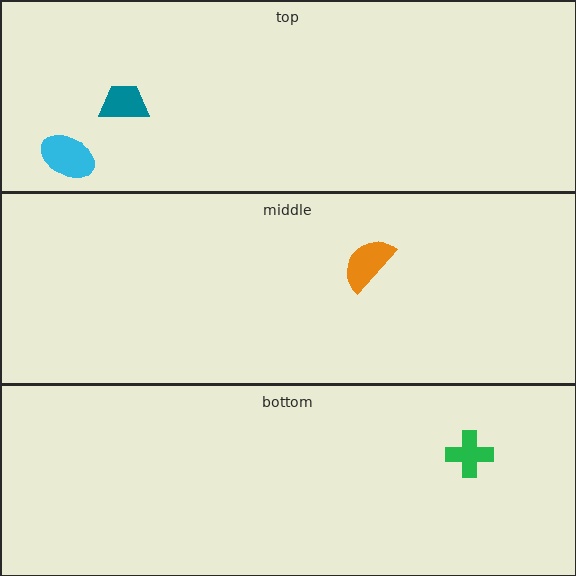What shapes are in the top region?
The teal trapezoid, the cyan ellipse.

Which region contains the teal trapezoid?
The top region.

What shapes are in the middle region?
The orange semicircle.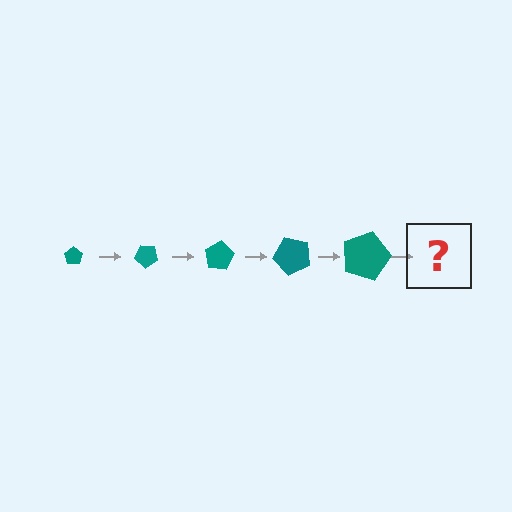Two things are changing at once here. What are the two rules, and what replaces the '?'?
The two rules are that the pentagon grows larger each step and it rotates 40 degrees each step. The '?' should be a pentagon, larger than the previous one and rotated 200 degrees from the start.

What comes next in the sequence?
The next element should be a pentagon, larger than the previous one and rotated 200 degrees from the start.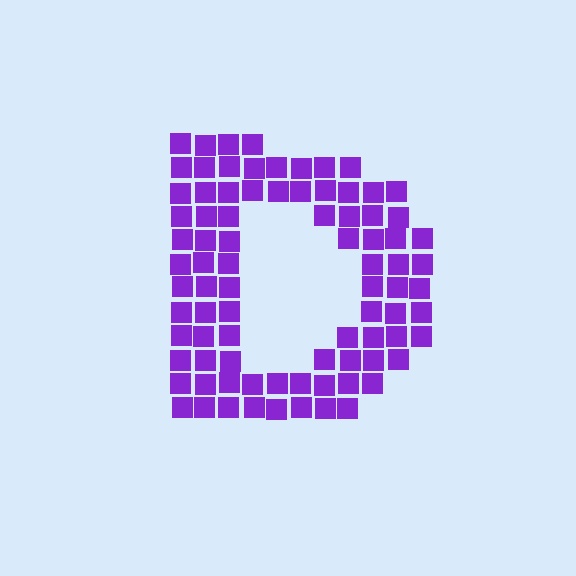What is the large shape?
The large shape is the letter D.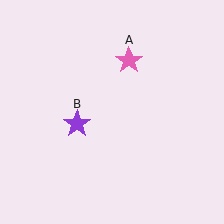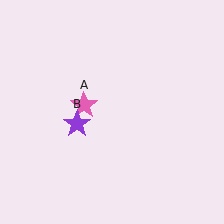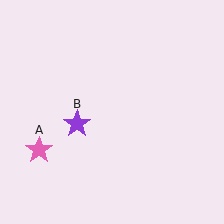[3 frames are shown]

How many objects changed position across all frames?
1 object changed position: pink star (object A).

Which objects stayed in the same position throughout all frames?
Purple star (object B) remained stationary.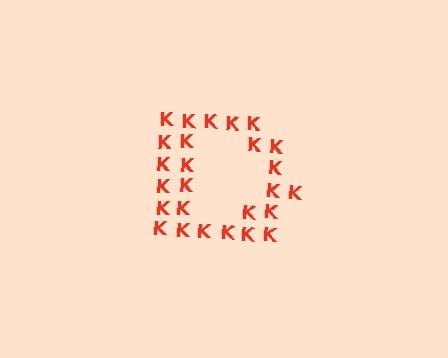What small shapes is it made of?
It is made of small letter K's.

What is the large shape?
The large shape is the letter D.